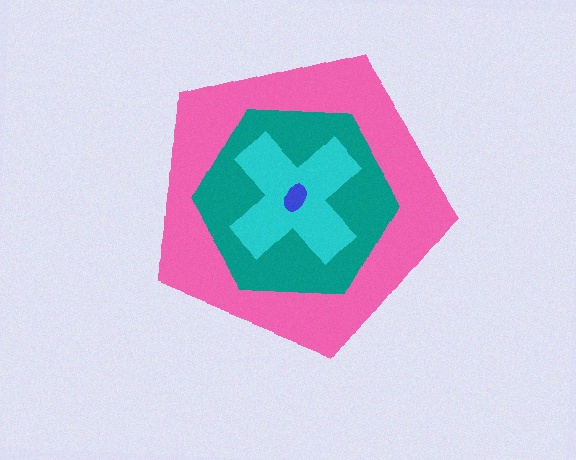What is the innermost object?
The blue ellipse.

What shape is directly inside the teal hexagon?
The cyan cross.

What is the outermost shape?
The pink pentagon.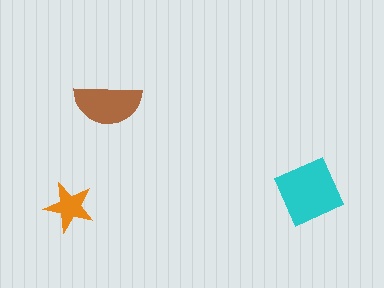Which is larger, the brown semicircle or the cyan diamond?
The cyan diamond.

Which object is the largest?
The cyan diamond.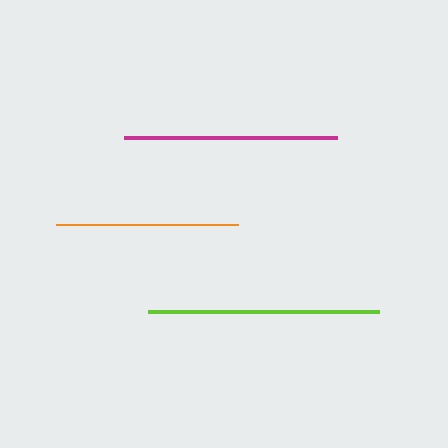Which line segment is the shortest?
The orange line is the shortest at approximately 181 pixels.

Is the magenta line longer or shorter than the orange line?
The magenta line is longer than the orange line.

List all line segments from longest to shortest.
From longest to shortest: lime, magenta, orange.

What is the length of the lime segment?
The lime segment is approximately 231 pixels long.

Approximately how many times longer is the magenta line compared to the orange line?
The magenta line is approximately 1.2 times the length of the orange line.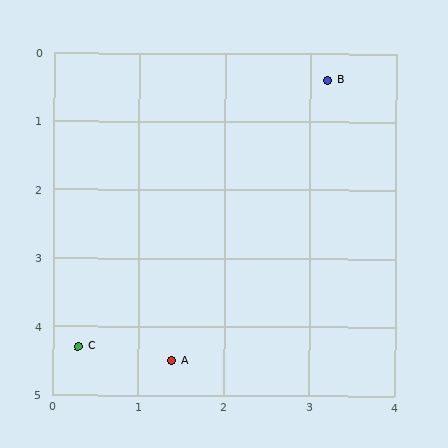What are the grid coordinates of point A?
Point A is at approximately (1.4, 4.5).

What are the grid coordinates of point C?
Point C is at approximately (0.3, 4.3).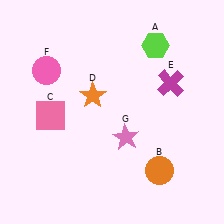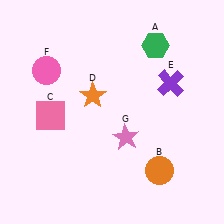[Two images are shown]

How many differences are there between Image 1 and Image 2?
There are 2 differences between the two images.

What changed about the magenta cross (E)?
In Image 1, E is magenta. In Image 2, it changed to purple.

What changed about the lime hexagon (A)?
In Image 1, A is lime. In Image 2, it changed to green.